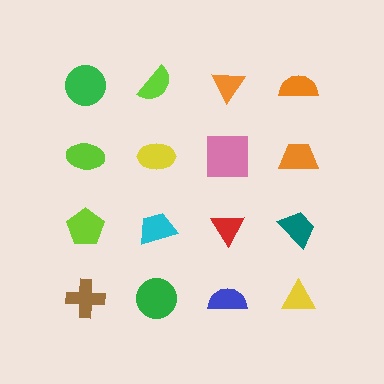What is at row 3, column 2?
A cyan trapezoid.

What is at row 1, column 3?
An orange triangle.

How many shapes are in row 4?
4 shapes.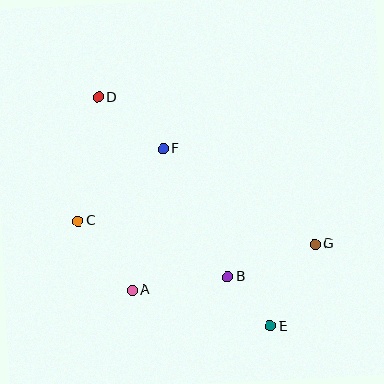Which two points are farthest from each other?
Points D and E are farthest from each other.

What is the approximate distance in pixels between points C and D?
The distance between C and D is approximately 126 pixels.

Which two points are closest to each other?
Points B and E are closest to each other.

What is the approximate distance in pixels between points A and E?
The distance between A and E is approximately 143 pixels.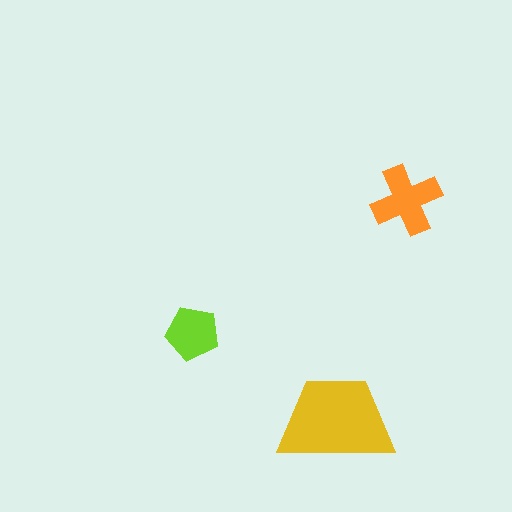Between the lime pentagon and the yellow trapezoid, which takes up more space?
The yellow trapezoid.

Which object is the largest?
The yellow trapezoid.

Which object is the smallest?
The lime pentagon.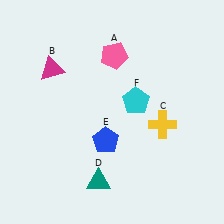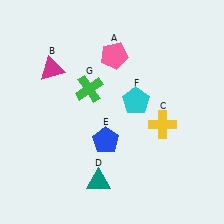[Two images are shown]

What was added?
A green cross (G) was added in Image 2.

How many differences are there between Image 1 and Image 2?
There is 1 difference between the two images.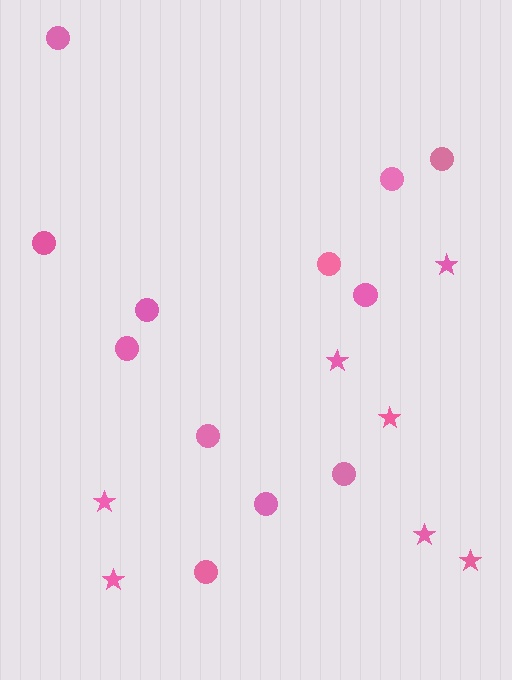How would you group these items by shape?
There are 2 groups: one group of stars (7) and one group of circles (12).